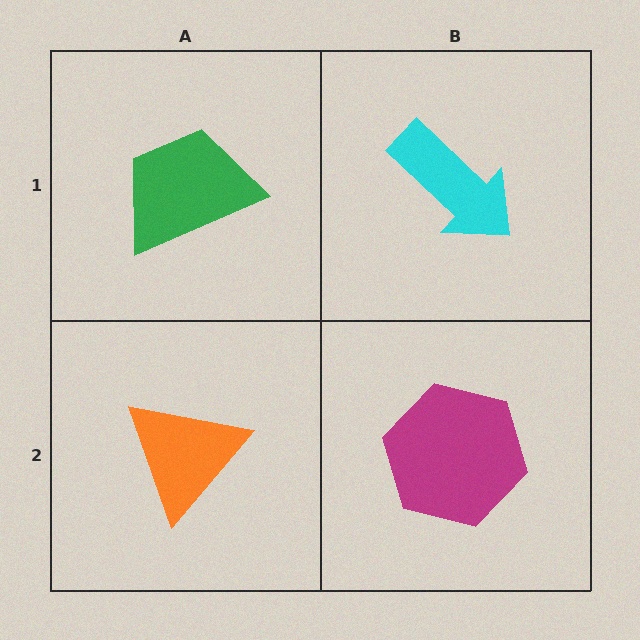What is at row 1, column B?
A cyan arrow.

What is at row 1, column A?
A green trapezoid.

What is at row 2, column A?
An orange triangle.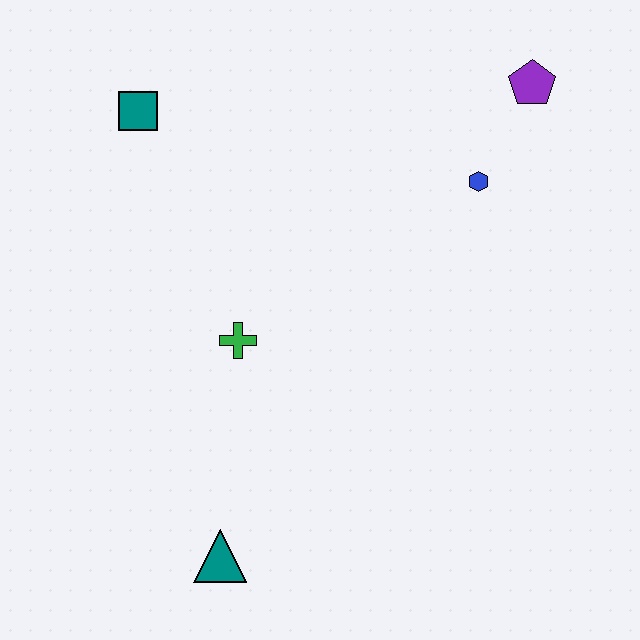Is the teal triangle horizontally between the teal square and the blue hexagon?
Yes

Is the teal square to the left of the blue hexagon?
Yes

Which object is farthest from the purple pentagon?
The teal triangle is farthest from the purple pentagon.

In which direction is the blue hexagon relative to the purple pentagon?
The blue hexagon is below the purple pentagon.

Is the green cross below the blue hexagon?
Yes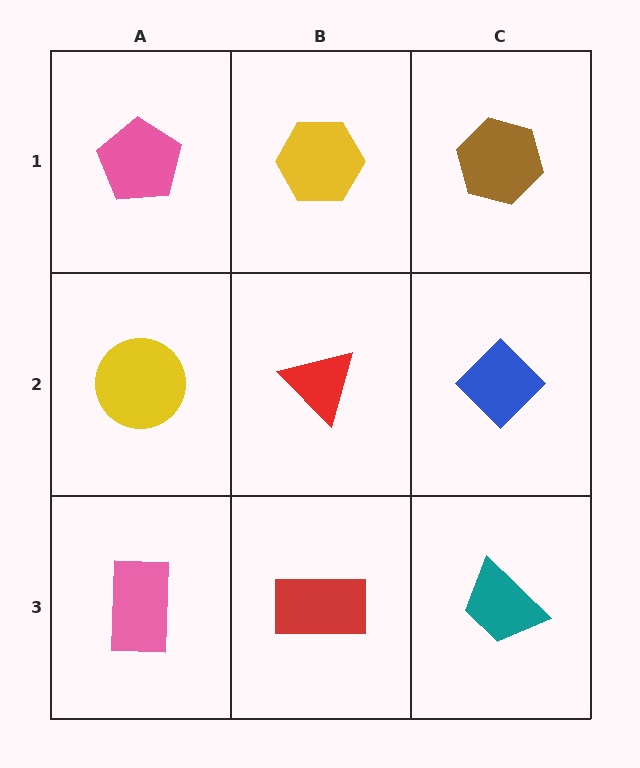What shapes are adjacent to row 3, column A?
A yellow circle (row 2, column A), a red rectangle (row 3, column B).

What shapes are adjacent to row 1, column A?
A yellow circle (row 2, column A), a yellow hexagon (row 1, column B).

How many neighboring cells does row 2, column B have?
4.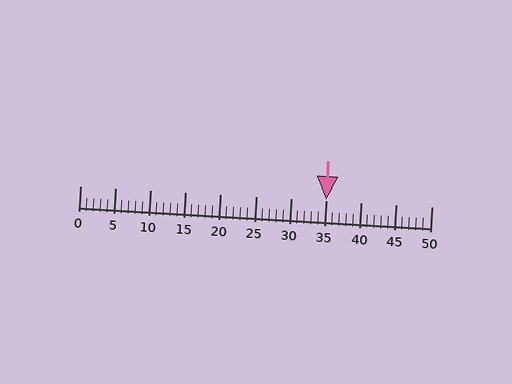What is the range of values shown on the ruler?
The ruler shows values from 0 to 50.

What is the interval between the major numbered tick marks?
The major tick marks are spaced 5 units apart.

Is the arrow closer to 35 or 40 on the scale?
The arrow is closer to 35.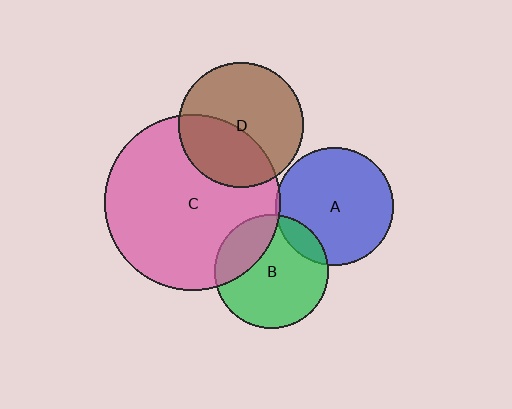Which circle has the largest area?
Circle C (pink).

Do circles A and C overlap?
Yes.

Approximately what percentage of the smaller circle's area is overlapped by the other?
Approximately 5%.